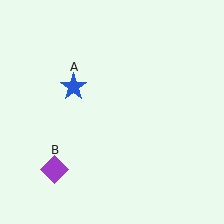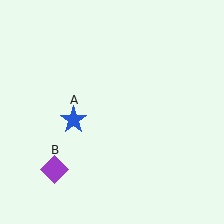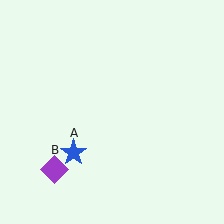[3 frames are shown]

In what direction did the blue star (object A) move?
The blue star (object A) moved down.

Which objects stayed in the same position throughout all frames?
Purple diamond (object B) remained stationary.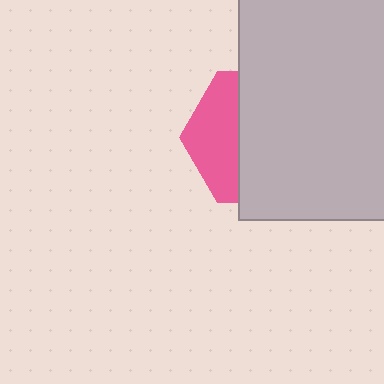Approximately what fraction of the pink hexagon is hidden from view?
Roughly 66% of the pink hexagon is hidden behind the light gray rectangle.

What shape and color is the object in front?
The object in front is a light gray rectangle.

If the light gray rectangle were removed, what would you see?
You would see the complete pink hexagon.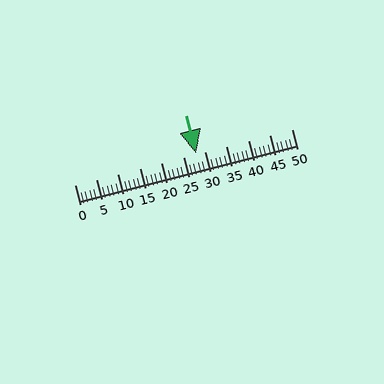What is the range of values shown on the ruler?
The ruler shows values from 0 to 50.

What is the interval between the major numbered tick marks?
The major tick marks are spaced 5 units apart.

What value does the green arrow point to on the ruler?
The green arrow points to approximately 28.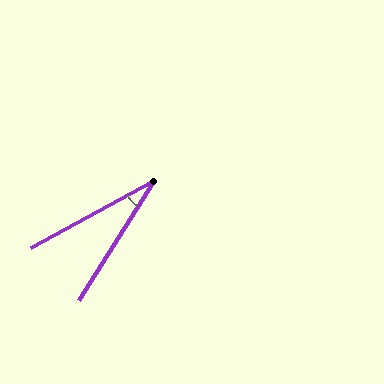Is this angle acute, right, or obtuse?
It is acute.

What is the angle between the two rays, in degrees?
Approximately 29 degrees.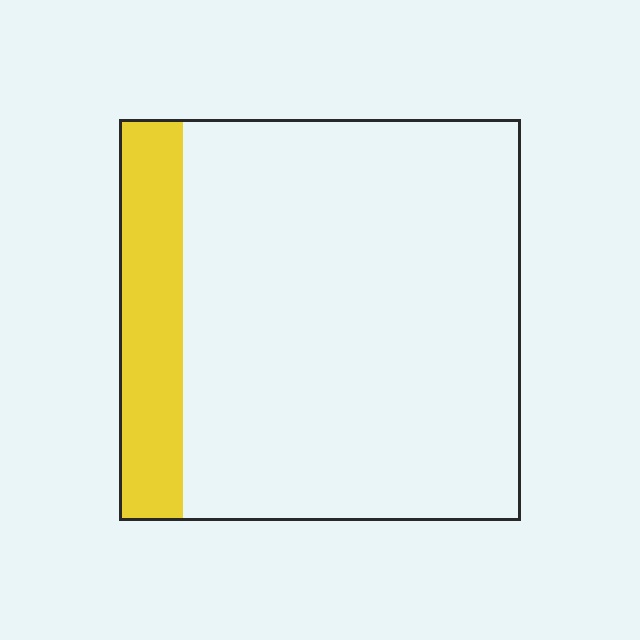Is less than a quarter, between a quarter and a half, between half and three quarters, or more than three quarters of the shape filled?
Less than a quarter.